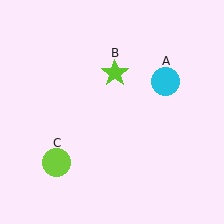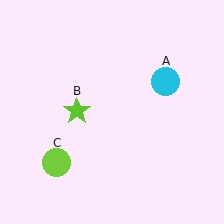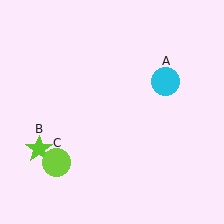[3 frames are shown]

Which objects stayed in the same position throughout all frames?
Cyan circle (object A) and lime circle (object C) remained stationary.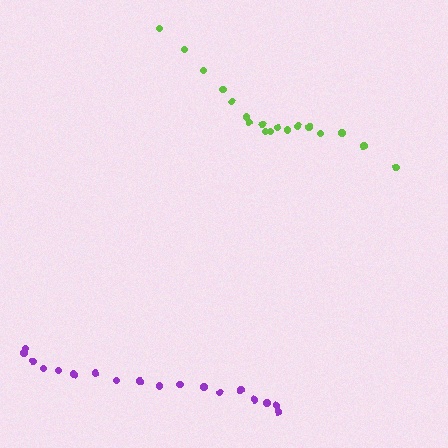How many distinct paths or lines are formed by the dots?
There are 2 distinct paths.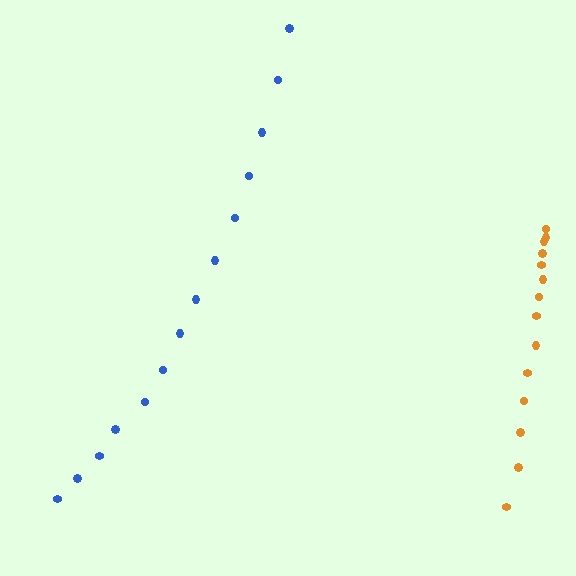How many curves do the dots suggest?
There are 2 distinct paths.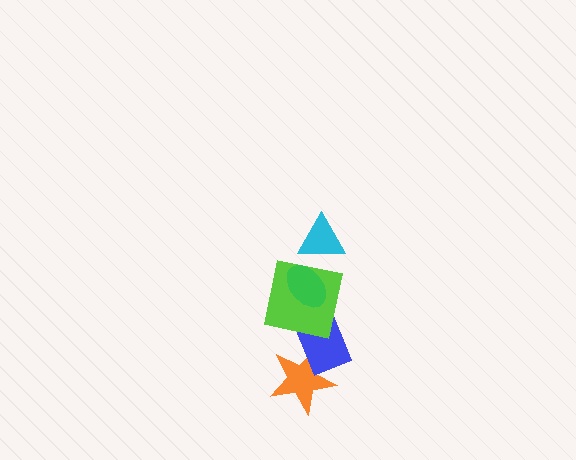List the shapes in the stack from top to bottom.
From top to bottom: the cyan triangle, the green ellipse, the lime square, the blue rectangle, the orange star.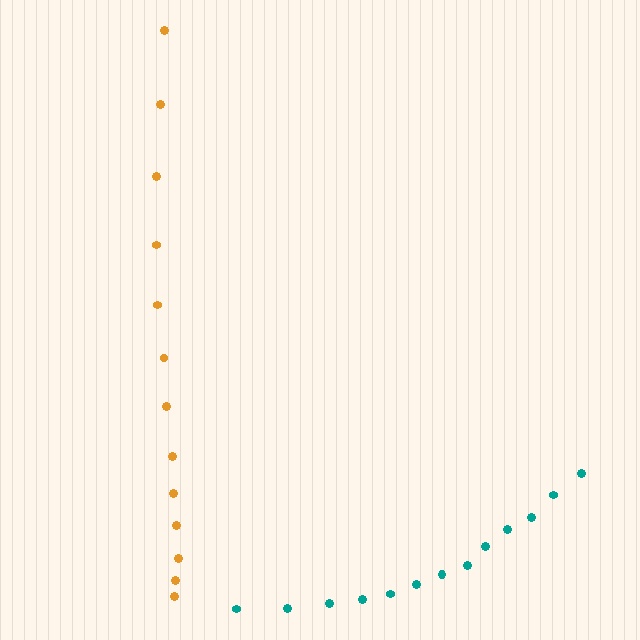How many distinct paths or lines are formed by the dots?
There are 2 distinct paths.